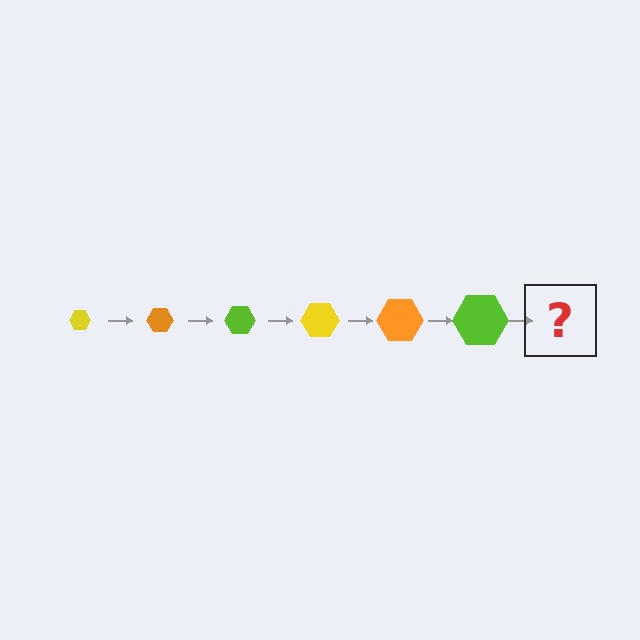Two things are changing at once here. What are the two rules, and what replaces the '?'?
The two rules are that the hexagon grows larger each step and the color cycles through yellow, orange, and lime. The '?' should be a yellow hexagon, larger than the previous one.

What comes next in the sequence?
The next element should be a yellow hexagon, larger than the previous one.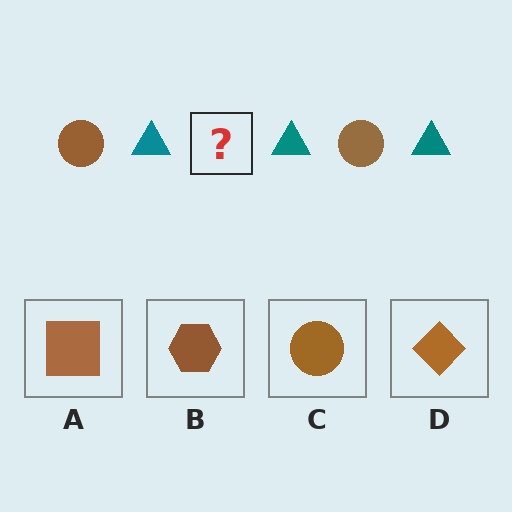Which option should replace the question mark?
Option C.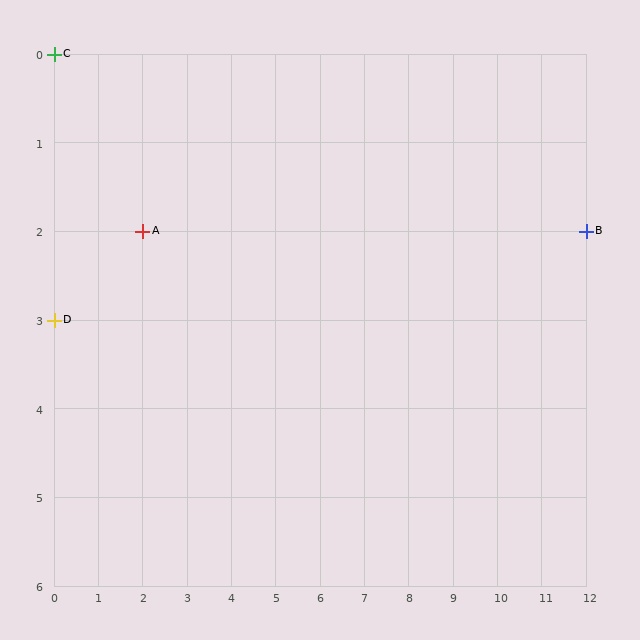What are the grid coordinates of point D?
Point D is at grid coordinates (0, 3).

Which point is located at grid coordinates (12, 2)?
Point B is at (12, 2).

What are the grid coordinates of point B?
Point B is at grid coordinates (12, 2).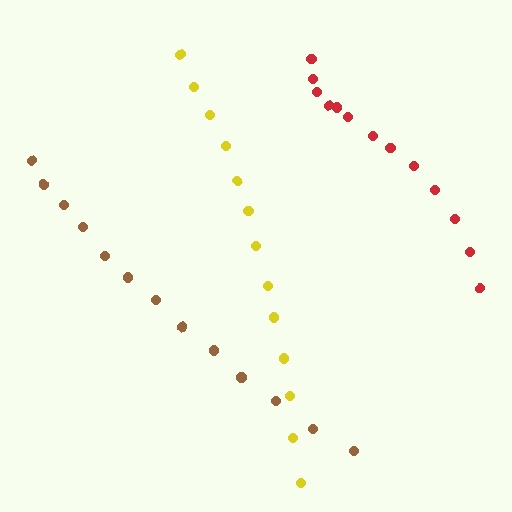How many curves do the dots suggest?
There are 3 distinct paths.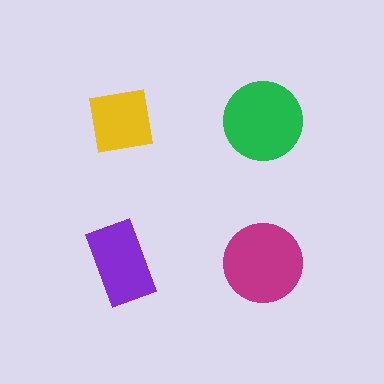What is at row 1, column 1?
A yellow square.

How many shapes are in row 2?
2 shapes.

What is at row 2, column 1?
A purple rectangle.